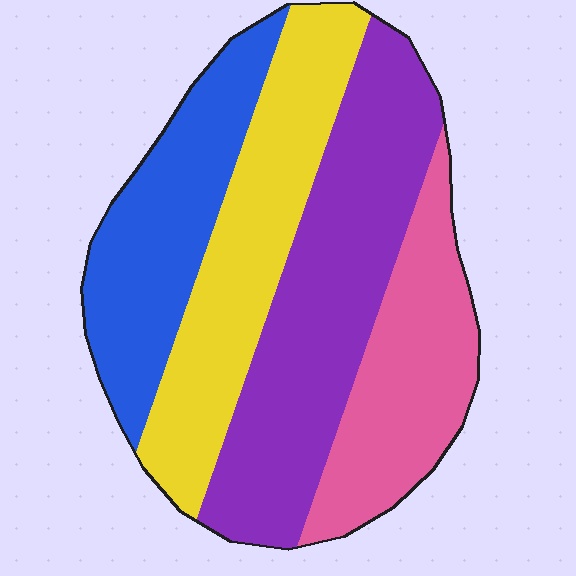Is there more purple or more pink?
Purple.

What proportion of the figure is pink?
Pink covers about 20% of the figure.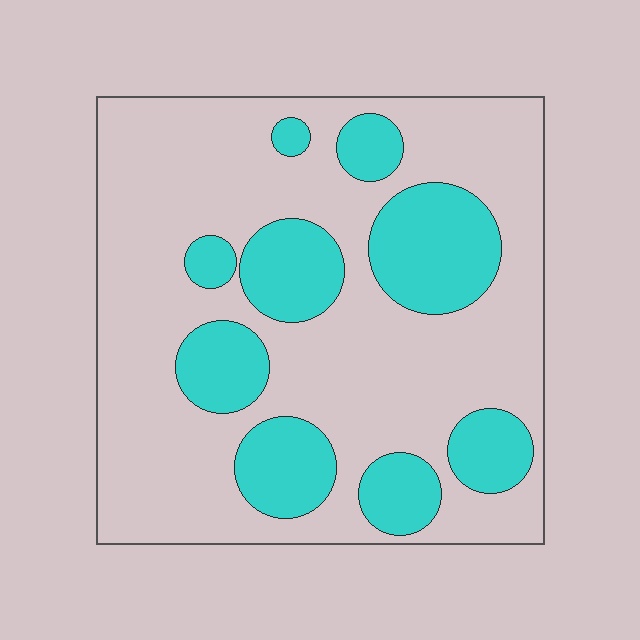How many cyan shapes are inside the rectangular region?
9.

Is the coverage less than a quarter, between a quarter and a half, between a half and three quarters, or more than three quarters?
Between a quarter and a half.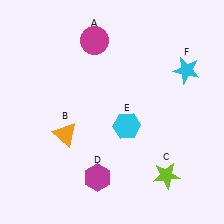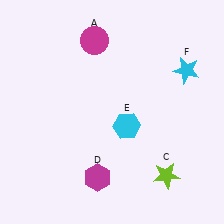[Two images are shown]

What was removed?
The orange triangle (B) was removed in Image 2.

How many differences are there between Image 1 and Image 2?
There is 1 difference between the two images.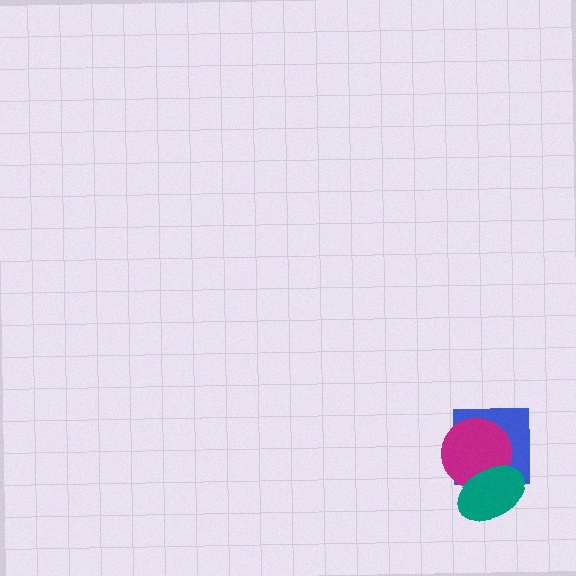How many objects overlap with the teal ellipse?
2 objects overlap with the teal ellipse.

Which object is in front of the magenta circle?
The teal ellipse is in front of the magenta circle.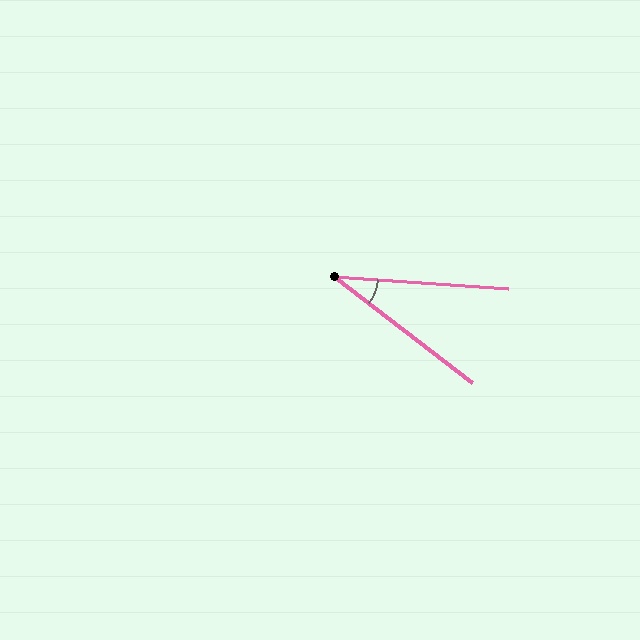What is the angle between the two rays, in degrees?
Approximately 34 degrees.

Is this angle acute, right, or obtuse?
It is acute.